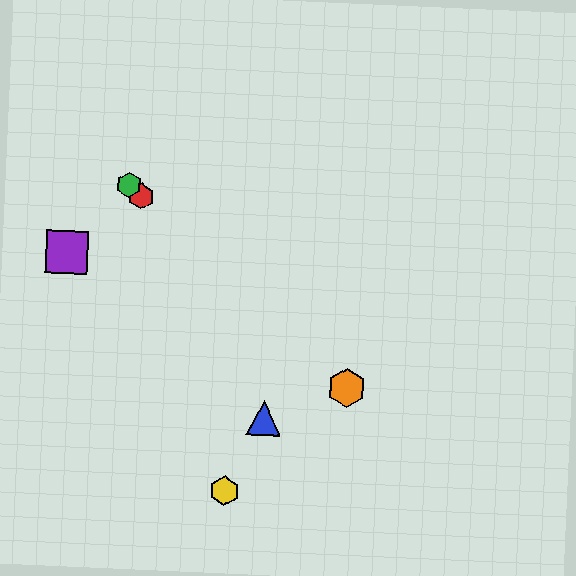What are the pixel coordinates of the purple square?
The purple square is at (67, 252).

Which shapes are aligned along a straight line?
The red hexagon, the green hexagon, the orange hexagon are aligned along a straight line.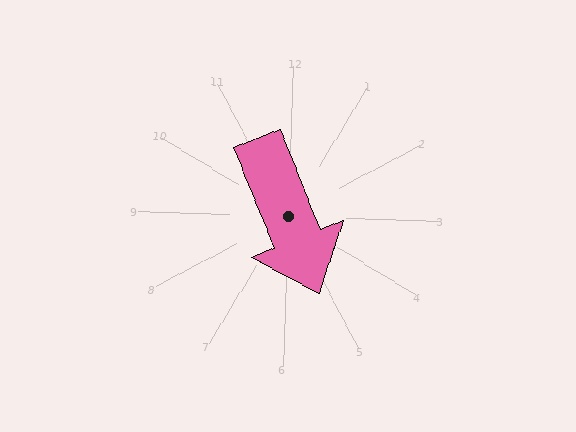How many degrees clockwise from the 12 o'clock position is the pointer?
Approximately 156 degrees.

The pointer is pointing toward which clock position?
Roughly 5 o'clock.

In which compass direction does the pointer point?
Southeast.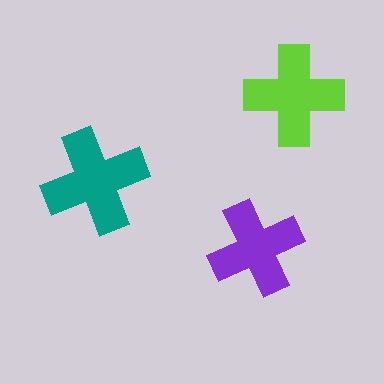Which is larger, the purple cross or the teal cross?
The teal one.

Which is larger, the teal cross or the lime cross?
The teal one.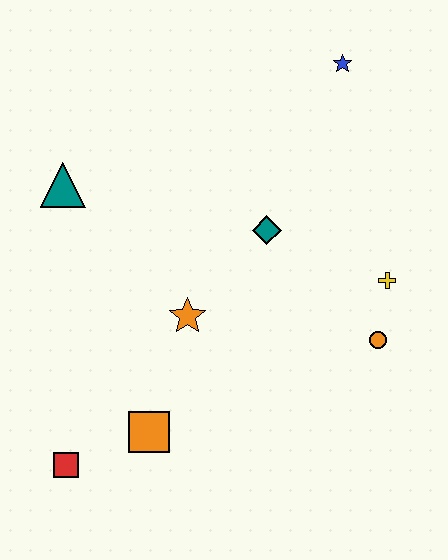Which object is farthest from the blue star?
The red square is farthest from the blue star.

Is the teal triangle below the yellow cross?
No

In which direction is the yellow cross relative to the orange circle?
The yellow cross is above the orange circle.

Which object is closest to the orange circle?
The yellow cross is closest to the orange circle.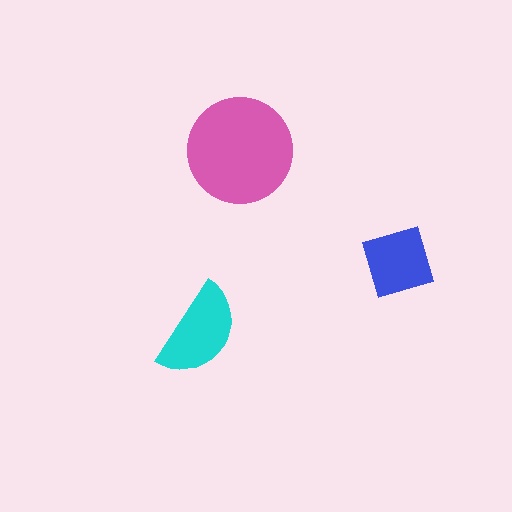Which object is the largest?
The pink circle.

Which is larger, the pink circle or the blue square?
The pink circle.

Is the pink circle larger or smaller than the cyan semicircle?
Larger.